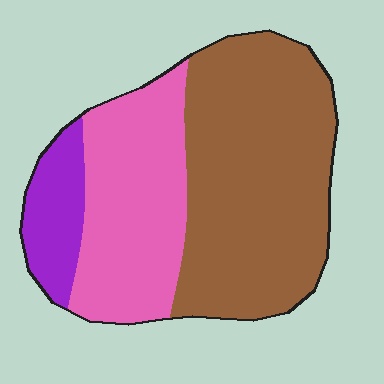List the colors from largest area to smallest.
From largest to smallest: brown, pink, purple.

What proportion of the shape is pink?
Pink covers roughly 35% of the shape.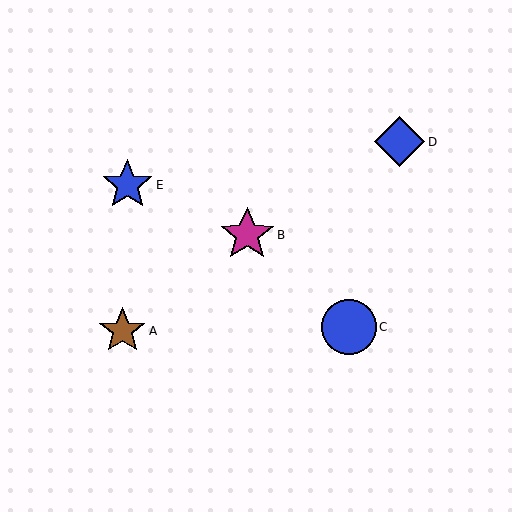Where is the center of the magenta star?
The center of the magenta star is at (247, 235).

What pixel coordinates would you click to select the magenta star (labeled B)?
Click at (247, 235) to select the magenta star B.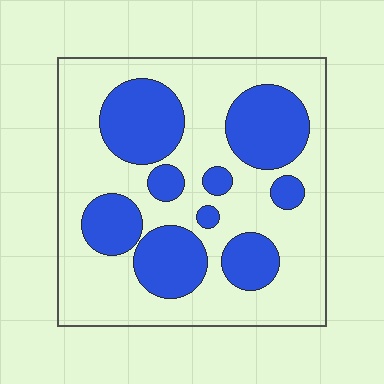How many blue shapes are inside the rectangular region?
9.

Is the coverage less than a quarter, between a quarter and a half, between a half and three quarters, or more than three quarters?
Between a quarter and a half.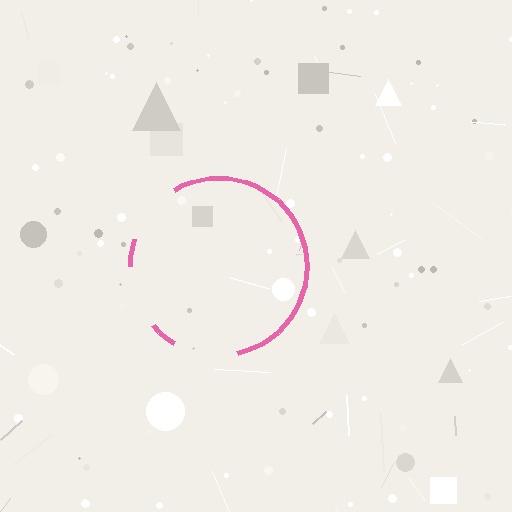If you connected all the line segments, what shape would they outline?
They would outline a circle.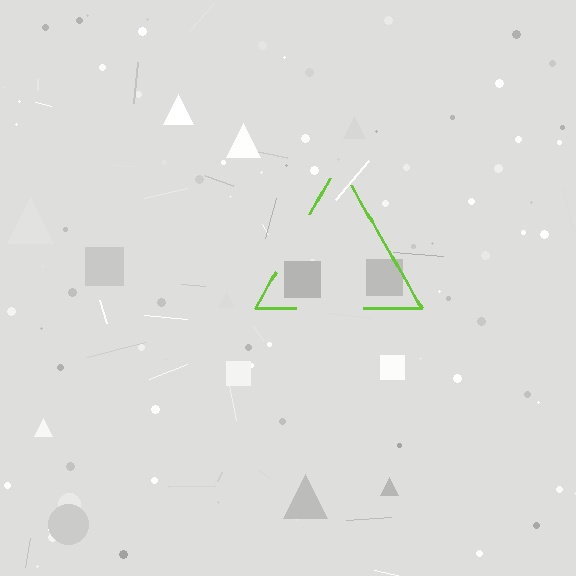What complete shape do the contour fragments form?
The contour fragments form a triangle.